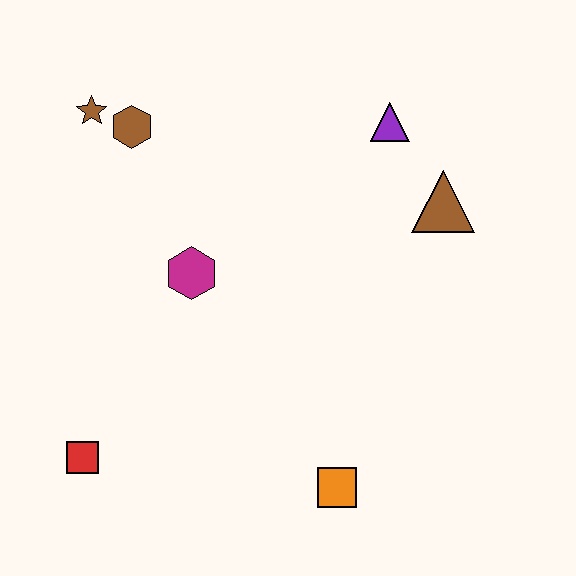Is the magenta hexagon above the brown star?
No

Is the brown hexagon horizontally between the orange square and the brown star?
Yes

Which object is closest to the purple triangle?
The brown triangle is closest to the purple triangle.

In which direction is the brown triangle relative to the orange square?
The brown triangle is above the orange square.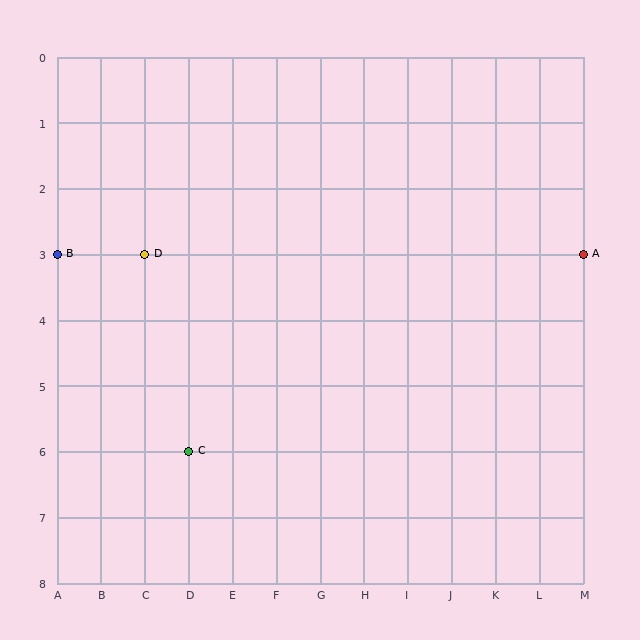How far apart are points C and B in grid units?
Points C and B are 3 columns and 3 rows apart (about 4.2 grid units diagonally).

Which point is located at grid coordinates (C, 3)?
Point D is at (C, 3).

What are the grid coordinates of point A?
Point A is at grid coordinates (M, 3).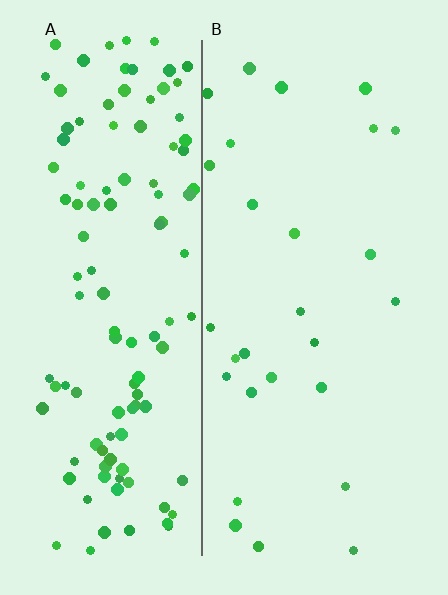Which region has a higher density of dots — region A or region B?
A (the left).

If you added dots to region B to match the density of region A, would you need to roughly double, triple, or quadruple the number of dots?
Approximately quadruple.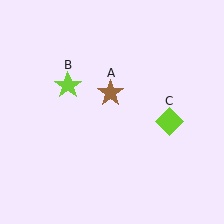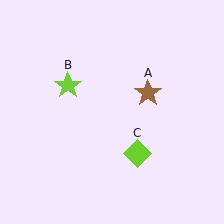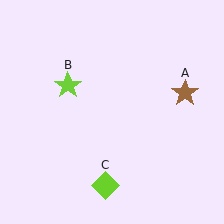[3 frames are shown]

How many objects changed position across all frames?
2 objects changed position: brown star (object A), lime diamond (object C).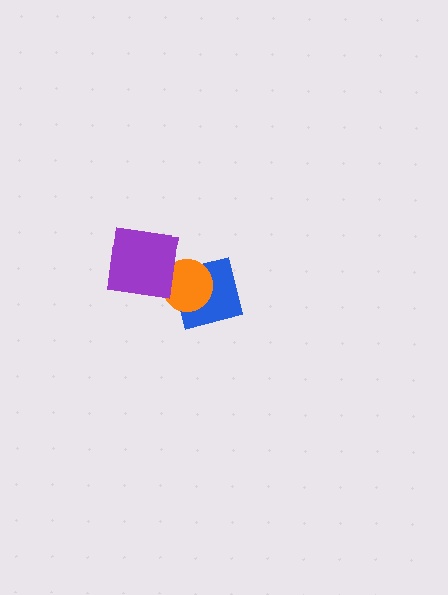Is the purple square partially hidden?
No, no other shape covers it.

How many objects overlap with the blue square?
2 objects overlap with the blue square.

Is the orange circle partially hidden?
Yes, it is partially covered by another shape.